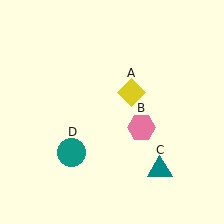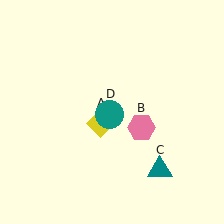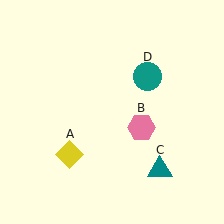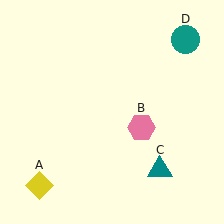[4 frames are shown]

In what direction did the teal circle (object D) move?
The teal circle (object D) moved up and to the right.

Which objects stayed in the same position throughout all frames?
Pink hexagon (object B) and teal triangle (object C) remained stationary.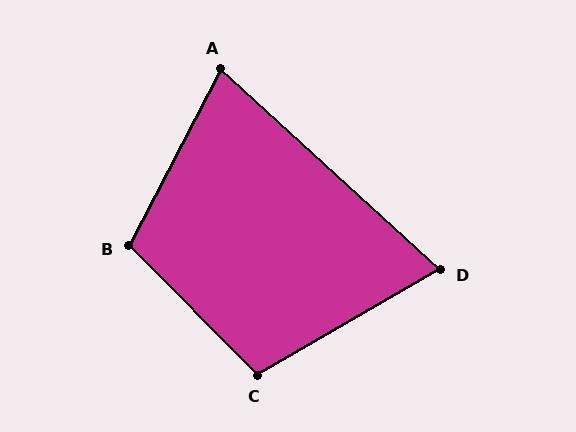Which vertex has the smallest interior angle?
D, at approximately 72 degrees.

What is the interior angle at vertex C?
Approximately 105 degrees (obtuse).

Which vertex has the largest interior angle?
B, at approximately 108 degrees.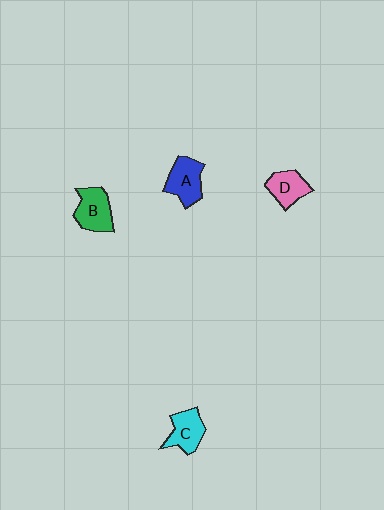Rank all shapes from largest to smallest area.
From largest to smallest: B (green), A (blue), C (cyan), D (pink).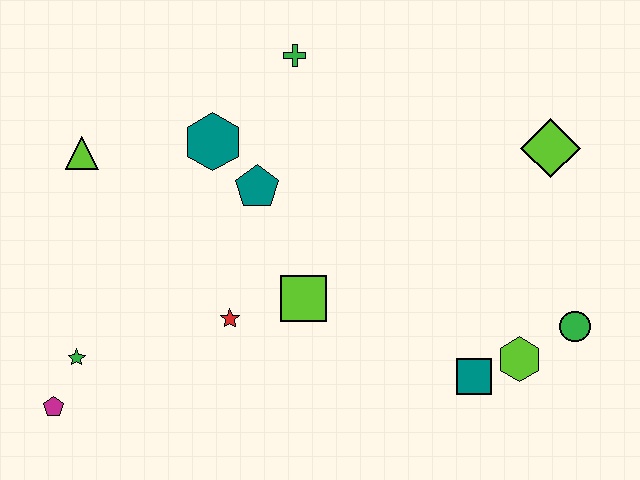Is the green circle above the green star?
Yes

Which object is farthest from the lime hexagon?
The lime triangle is farthest from the lime hexagon.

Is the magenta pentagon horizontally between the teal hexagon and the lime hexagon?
No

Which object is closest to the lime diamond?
The green circle is closest to the lime diamond.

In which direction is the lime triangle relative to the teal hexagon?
The lime triangle is to the left of the teal hexagon.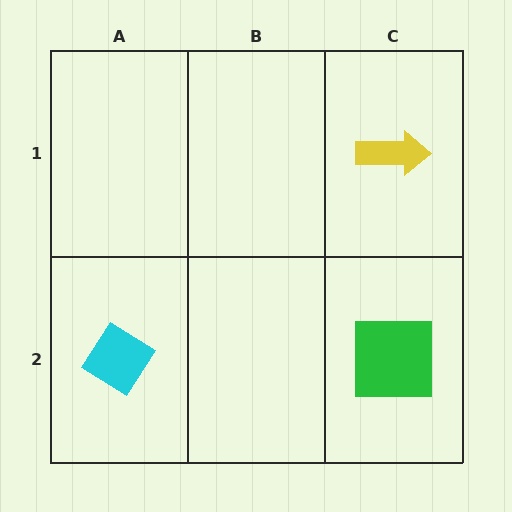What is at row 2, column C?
A green square.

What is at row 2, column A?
A cyan diamond.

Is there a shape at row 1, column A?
No, that cell is empty.